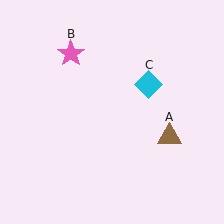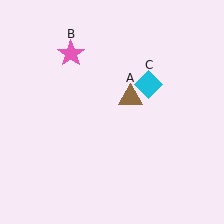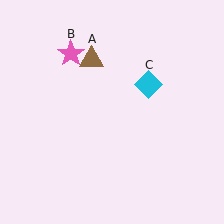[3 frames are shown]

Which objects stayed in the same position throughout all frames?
Pink star (object B) and cyan diamond (object C) remained stationary.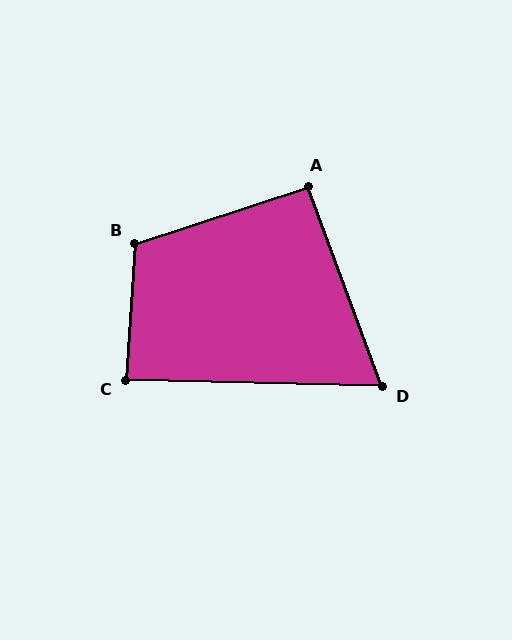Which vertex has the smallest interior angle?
D, at approximately 68 degrees.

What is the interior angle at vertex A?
Approximately 92 degrees (approximately right).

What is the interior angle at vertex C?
Approximately 88 degrees (approximately right).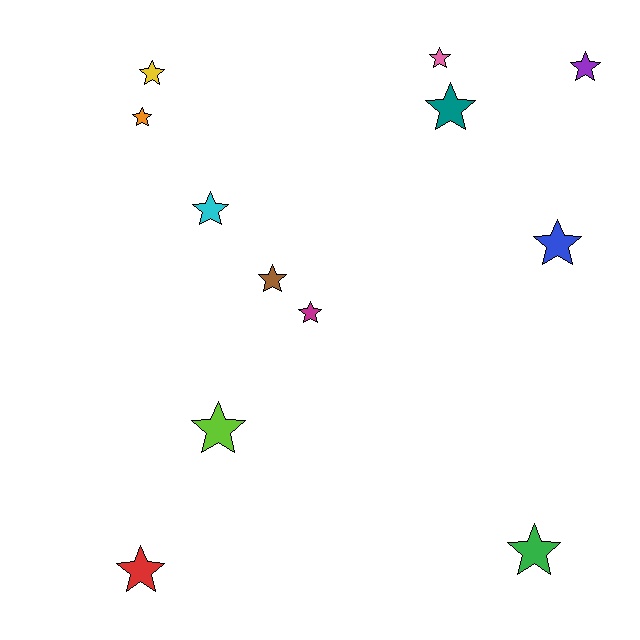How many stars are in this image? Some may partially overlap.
There are 12 stars.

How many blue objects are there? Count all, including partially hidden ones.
There is 1 blue object.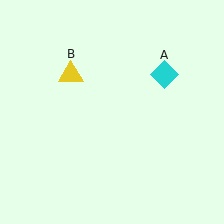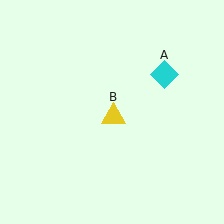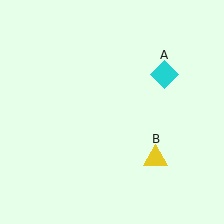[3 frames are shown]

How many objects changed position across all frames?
1 object changed position: yellow triangle (object B).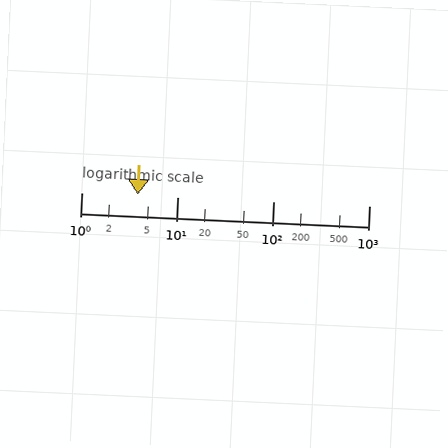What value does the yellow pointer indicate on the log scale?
The pointer indicates approximately 3.9.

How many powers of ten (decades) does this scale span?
The scale spans 3 decades, from 1 to 1000.